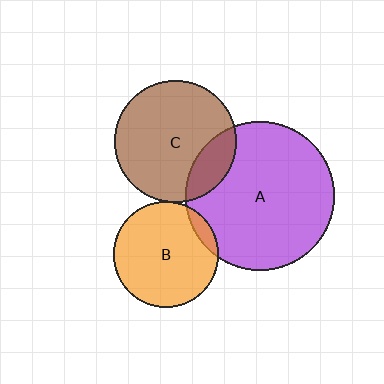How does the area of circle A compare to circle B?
Approximately 2.0 times.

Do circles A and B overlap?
Yes.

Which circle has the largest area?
Circle A (purple).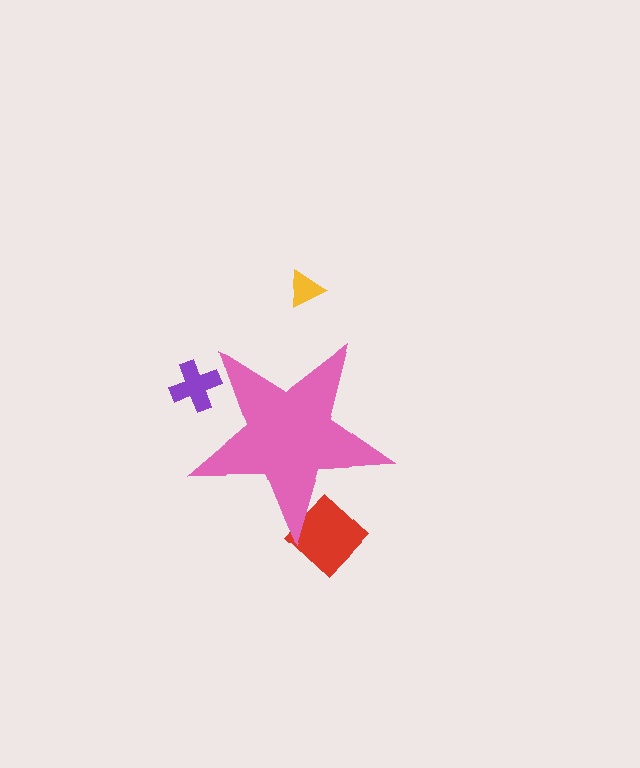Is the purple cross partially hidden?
Yes, the purple cross is partially hidden behind the pink star.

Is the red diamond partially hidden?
Yes, the red diamond is partially hidden behind the pink star.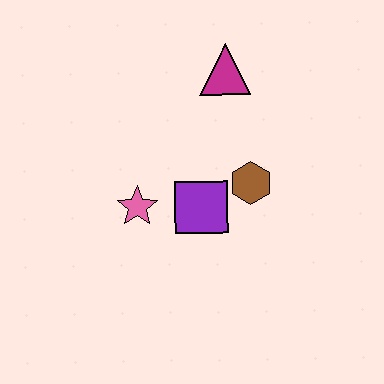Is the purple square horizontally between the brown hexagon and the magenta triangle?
No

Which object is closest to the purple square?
The brown hexagon is closest to the purple square.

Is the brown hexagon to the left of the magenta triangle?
No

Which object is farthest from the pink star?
The magenta triangle is farthest from the pink star.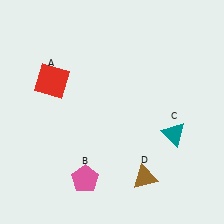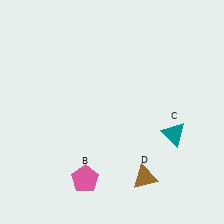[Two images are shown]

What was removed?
The red square (A) was removed in Image 2.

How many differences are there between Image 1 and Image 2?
There is 1 difference between the two images.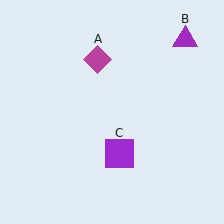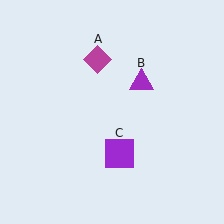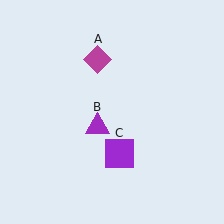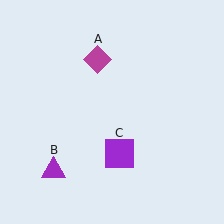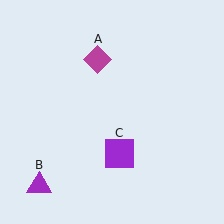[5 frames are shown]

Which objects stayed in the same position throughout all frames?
Magenta diamond (object A) and purple square (object C) remained stationary.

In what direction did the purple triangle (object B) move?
The purple triangle (object B) moved down and to the left.